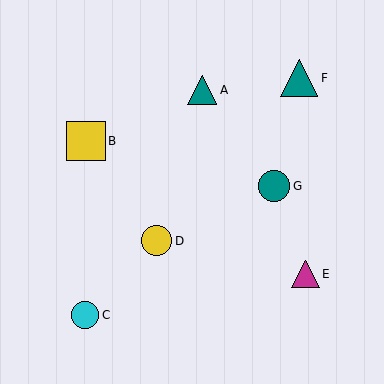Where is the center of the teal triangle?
The center of the teal triangle is at (299, 78).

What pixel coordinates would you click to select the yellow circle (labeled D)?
Click at (157, 241) to select the yellow circle D.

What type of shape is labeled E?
Shape E is a magenta triangle.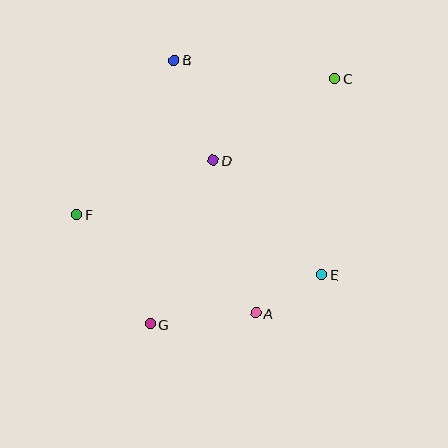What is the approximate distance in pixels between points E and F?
The distance between E and F is approximately 252 pixels.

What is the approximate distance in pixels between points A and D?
The distance between A and D is approximately 158 pixels.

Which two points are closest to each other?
Points A and E are closest to each other.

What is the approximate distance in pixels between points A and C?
The distance between A and C is approximately 247 pixels.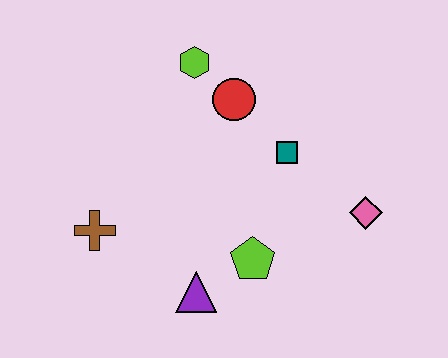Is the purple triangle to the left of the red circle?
Yes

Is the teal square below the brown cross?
No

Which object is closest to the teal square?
The red circle is closest to the teal square.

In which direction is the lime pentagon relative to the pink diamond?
The lime pentagon is to the left of the pink diamond.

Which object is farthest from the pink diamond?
The brown cross is farthest from the pink diamond.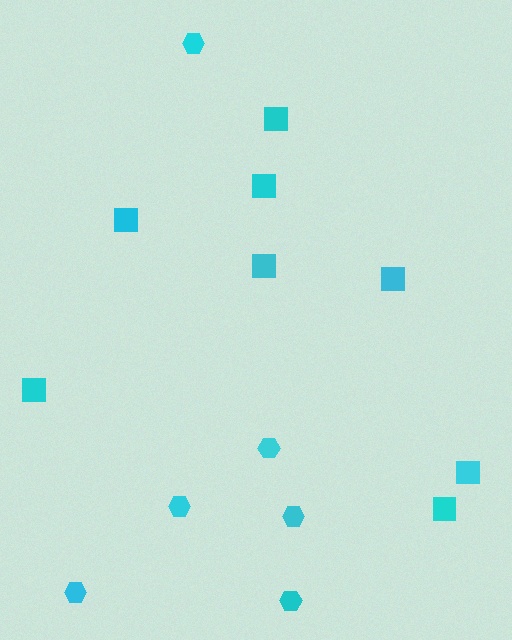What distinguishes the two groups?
There are 2 groups: one group of hexagons (6) and one group of squares (8).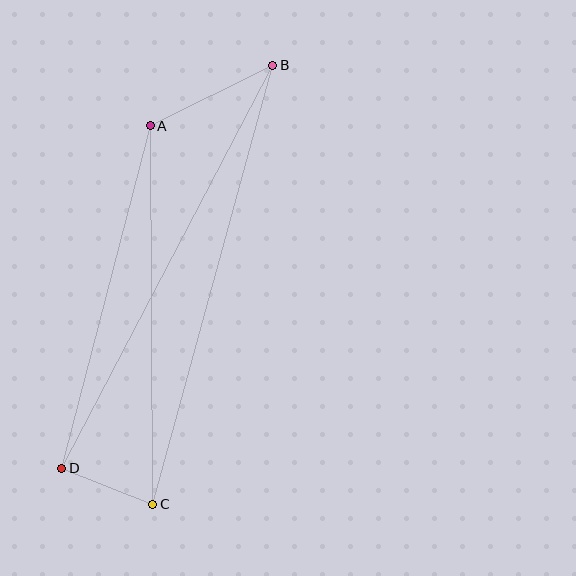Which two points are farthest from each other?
Points B and C are farthest from each other.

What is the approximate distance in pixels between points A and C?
The distance between A and C is approximately 378 pixels.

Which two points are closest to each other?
Points C and D are closest to each other.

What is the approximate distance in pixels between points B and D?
The distance between B and D is approximately 455 pixels.